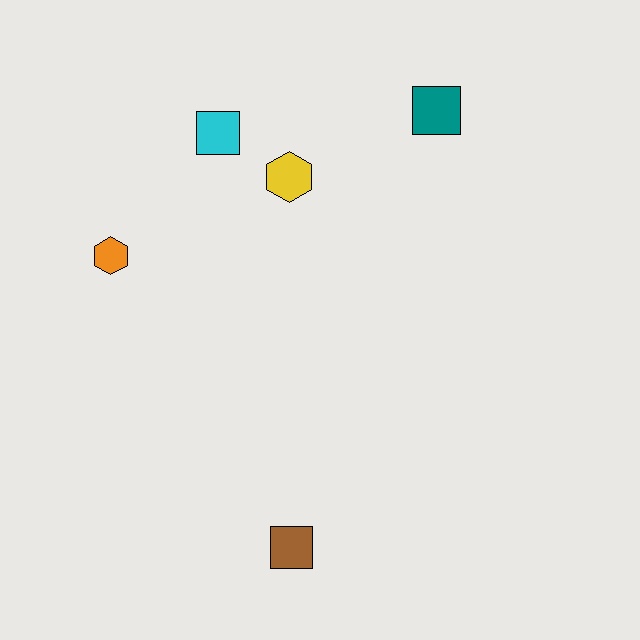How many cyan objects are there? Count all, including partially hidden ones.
There is 1 cyan object.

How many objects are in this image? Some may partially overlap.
There are 5 objects.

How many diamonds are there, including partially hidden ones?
There are no diamonds.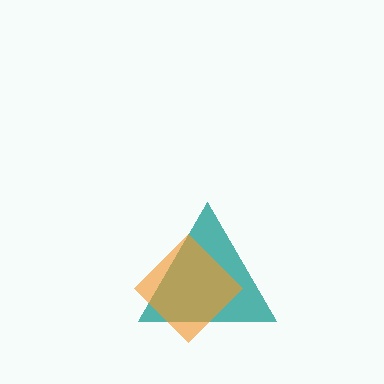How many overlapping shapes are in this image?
There are 2 overlapping shapes in the image.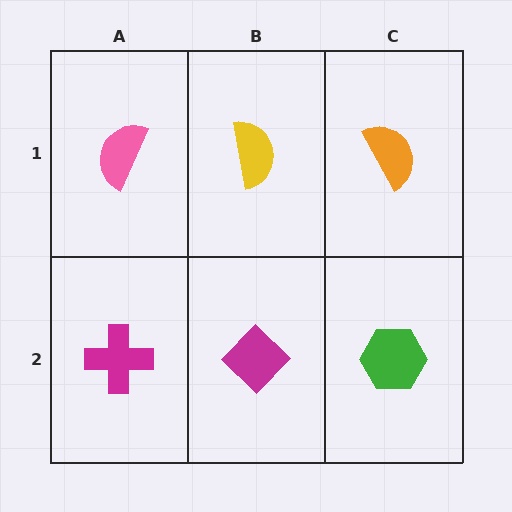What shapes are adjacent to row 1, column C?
A green hexagon (row 2, column C), a yellow semicircle (row 1, column B).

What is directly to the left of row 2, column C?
A magenta diamond.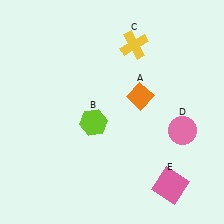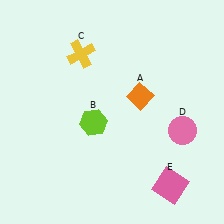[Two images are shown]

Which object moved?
The yellow cross (C) moved left.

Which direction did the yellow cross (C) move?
The yellow cross (C) moved left.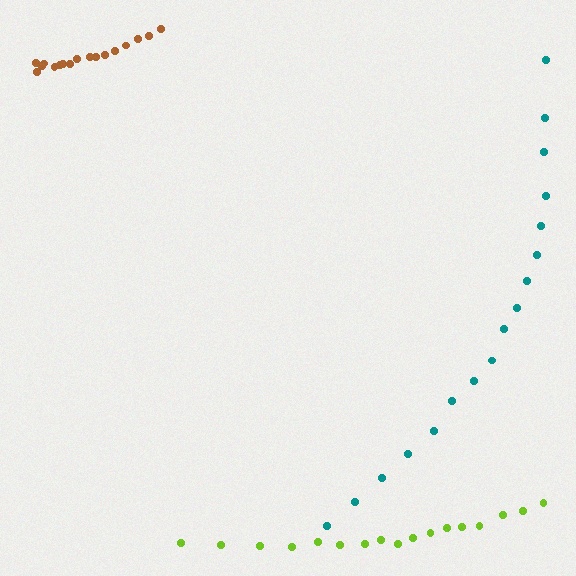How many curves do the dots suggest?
There are 3 distinct paths.